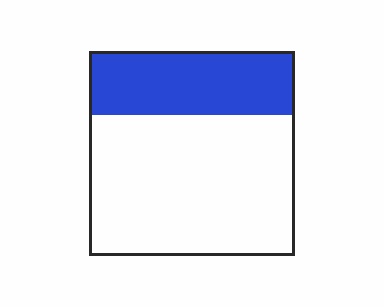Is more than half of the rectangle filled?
No.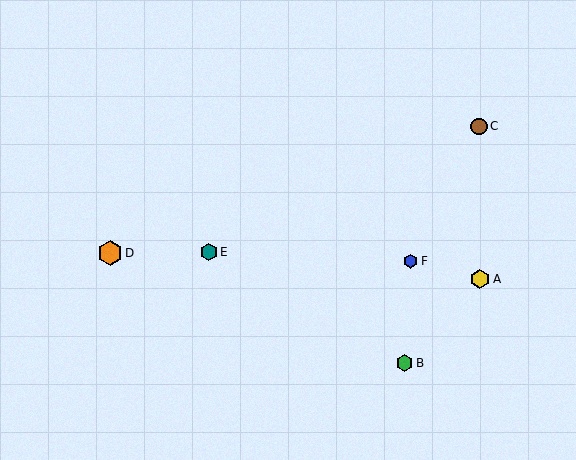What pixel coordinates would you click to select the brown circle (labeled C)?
Click at (479, 126) to select the brown circle C.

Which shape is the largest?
The orange hexagon (labeled D) is the largest.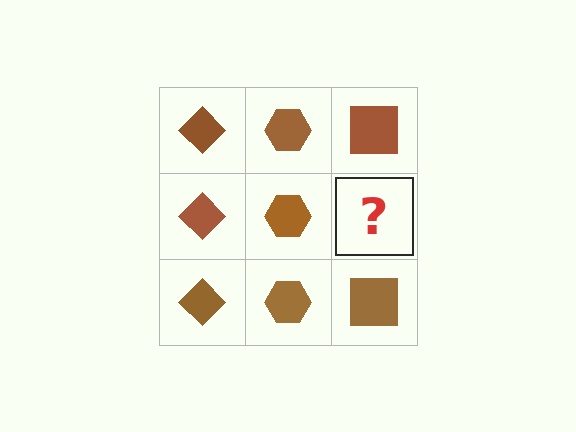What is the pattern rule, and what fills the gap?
The rule is that each column has a consistent shape. The gap should be filled with a brown square.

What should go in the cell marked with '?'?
The missing cell should contain a brown square.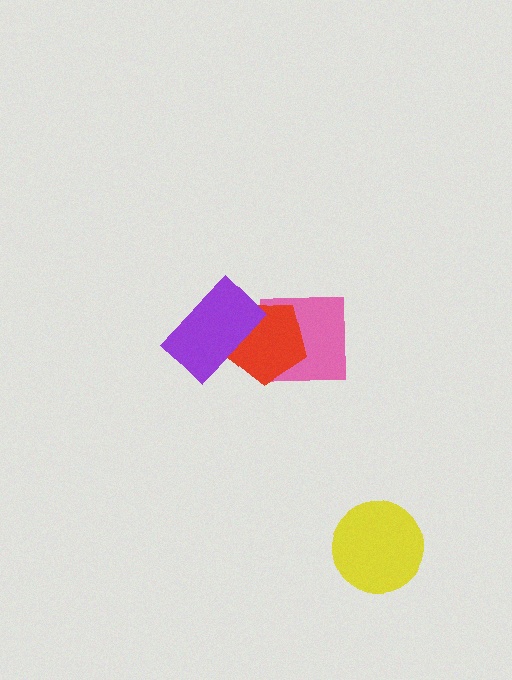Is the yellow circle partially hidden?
No, no other shape covers it.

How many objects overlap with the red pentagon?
2 objects overlap with the red pentagon.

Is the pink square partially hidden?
Yes, it is partially covered by another shape.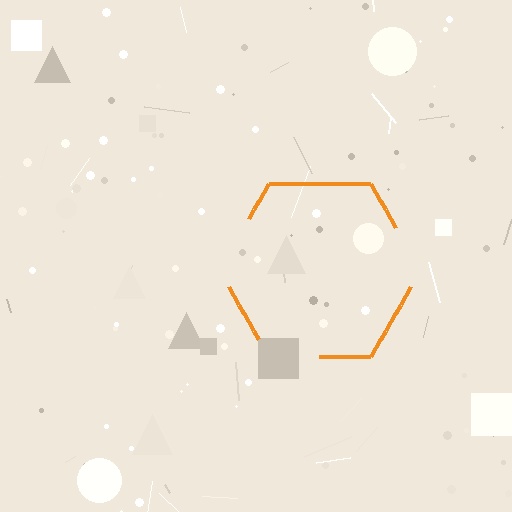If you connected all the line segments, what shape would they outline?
They would outline a hexagon.